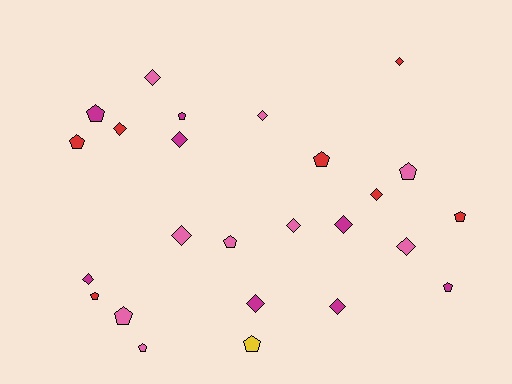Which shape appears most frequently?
Diamond, with 13 objects.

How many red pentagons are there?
There are 4 red pentagons.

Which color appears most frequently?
Pink, with 9 objects.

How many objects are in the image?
There are 25 objects.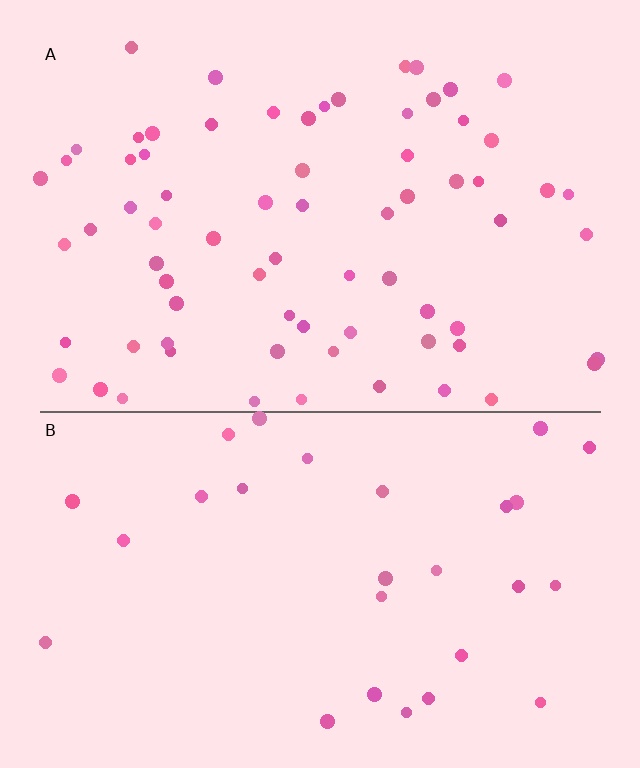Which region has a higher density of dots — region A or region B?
A (the top).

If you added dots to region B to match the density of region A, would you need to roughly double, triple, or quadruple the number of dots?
Approximately double.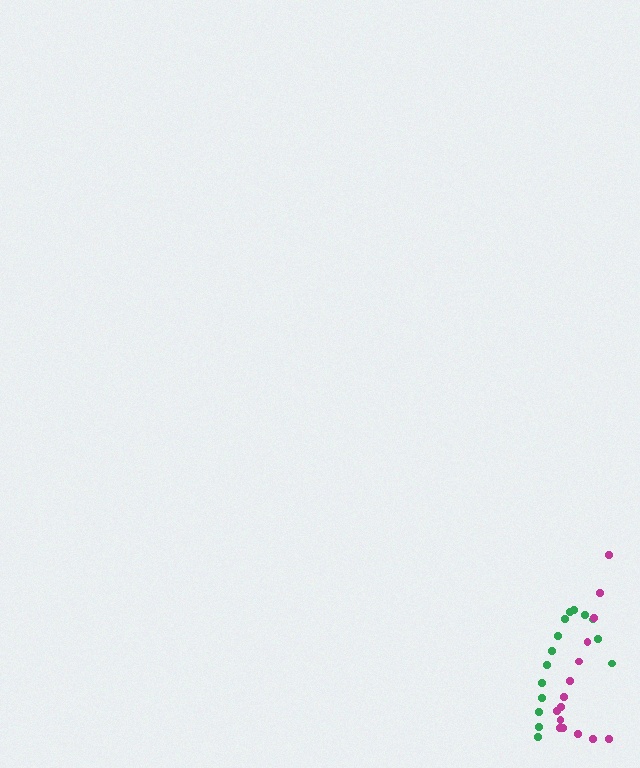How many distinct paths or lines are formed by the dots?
There are 2 distinct paths.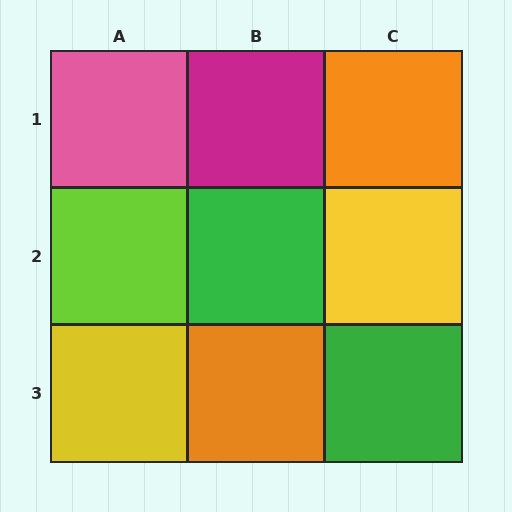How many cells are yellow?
2 cells are yellow.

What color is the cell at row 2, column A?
Lime.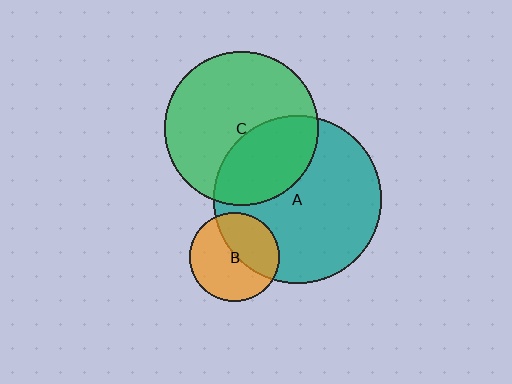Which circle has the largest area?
Circle A (teal).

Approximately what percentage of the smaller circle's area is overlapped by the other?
Approximately 45%.